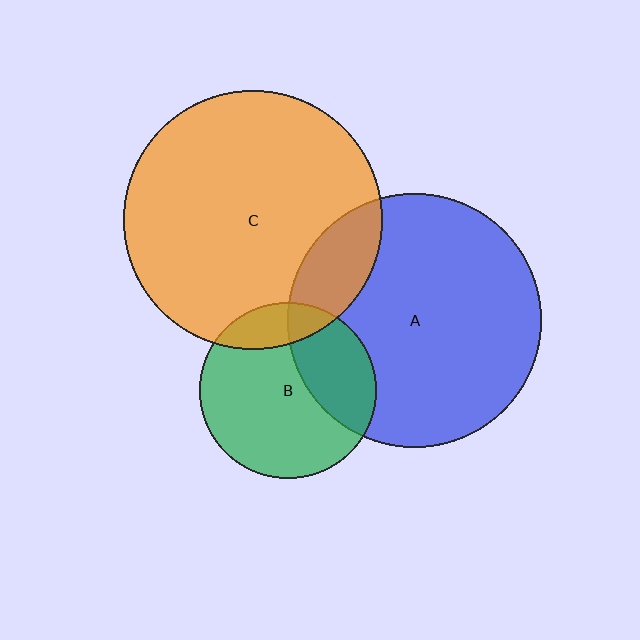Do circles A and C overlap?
Yes.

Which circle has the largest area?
Circle C (orange).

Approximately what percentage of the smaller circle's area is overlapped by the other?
Approximately 15%.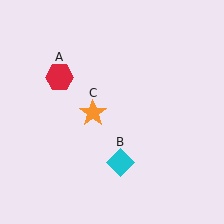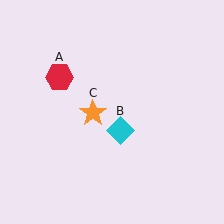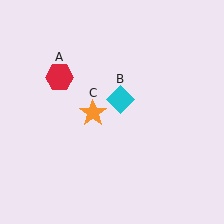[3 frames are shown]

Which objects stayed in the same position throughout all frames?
Red hexagon (object A) and orange star (object C) remained stationary.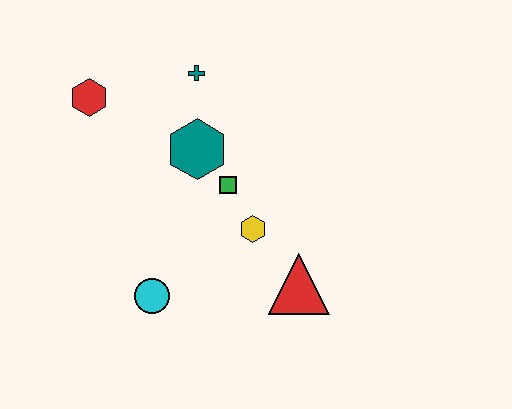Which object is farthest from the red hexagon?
The red triangle is farthest from the red hexagon.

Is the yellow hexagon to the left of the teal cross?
No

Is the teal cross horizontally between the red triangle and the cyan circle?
Yes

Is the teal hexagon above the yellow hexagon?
Yes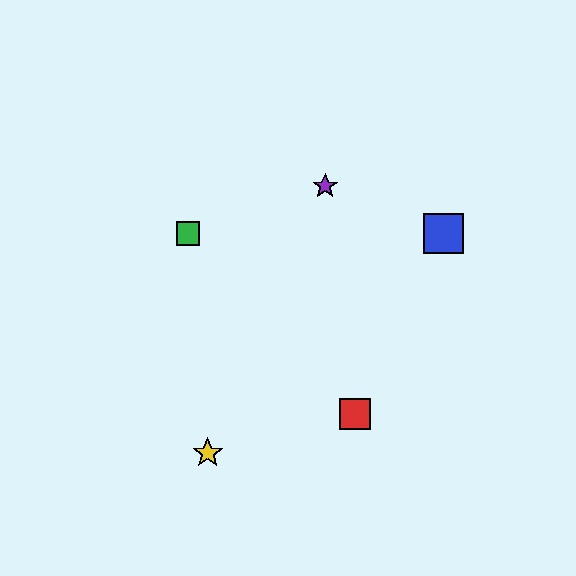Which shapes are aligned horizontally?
The blue square, the green square are aligned horizontally.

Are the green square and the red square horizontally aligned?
No, the green square is at y≈233 and the red square is at y≈414.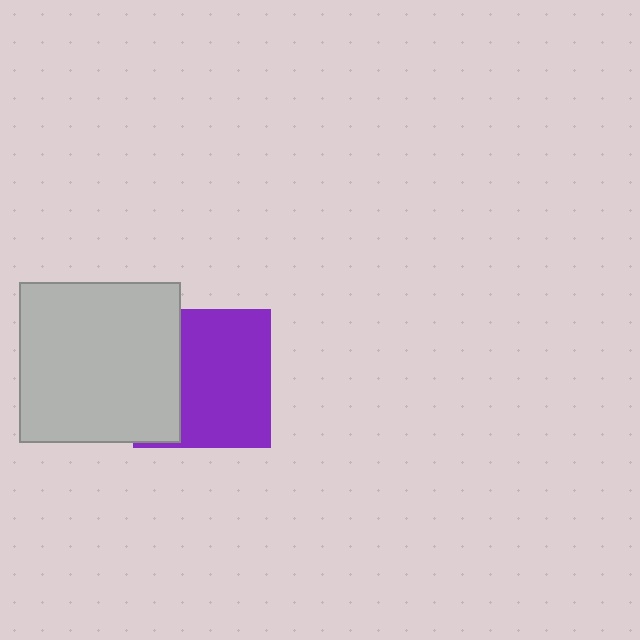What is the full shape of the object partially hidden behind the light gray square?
The partially hidden object is a purple square.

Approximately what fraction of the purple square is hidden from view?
Roughly 34% of the purple square is hidden behind the light gray square.